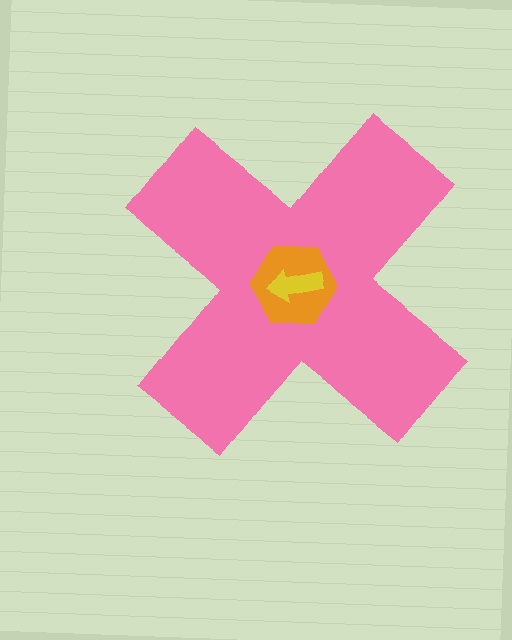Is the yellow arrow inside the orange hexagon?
Yes.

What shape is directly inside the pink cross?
The orange hexagon.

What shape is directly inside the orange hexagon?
The yellow arrow.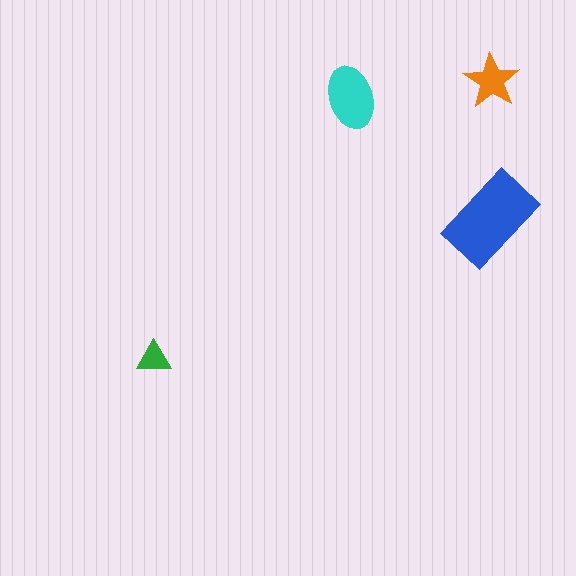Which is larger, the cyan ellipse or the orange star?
The cyan ellipse.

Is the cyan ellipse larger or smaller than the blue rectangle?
Smaller.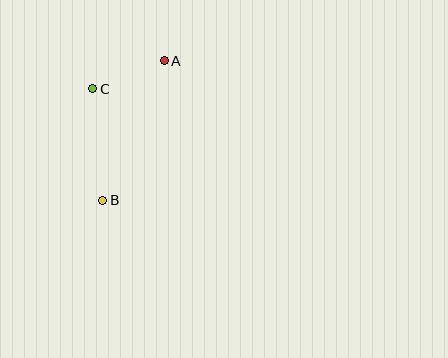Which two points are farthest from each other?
Points A and B are farthest from each other.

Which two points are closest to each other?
Points A and C are closest to each other.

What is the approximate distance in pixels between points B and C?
The distance between B and C is approximately 112 pixels.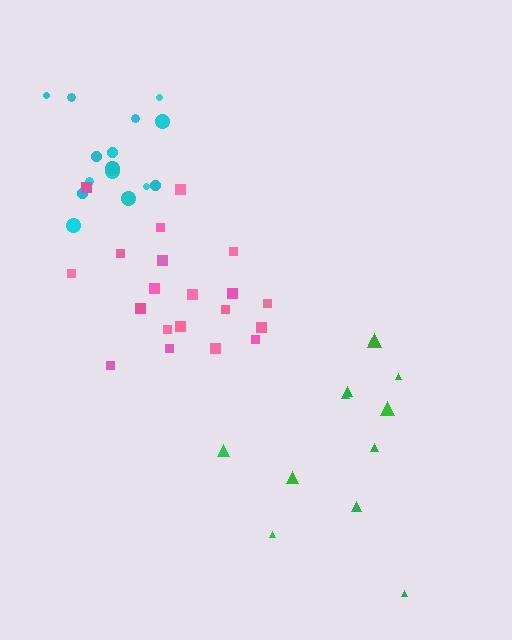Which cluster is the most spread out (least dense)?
Green.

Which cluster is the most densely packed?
Cyan.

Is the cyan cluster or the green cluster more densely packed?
Cyan.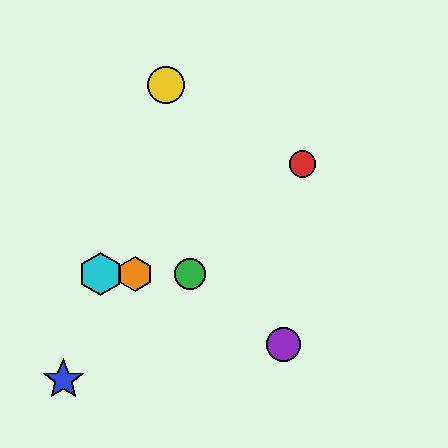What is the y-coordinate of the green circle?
The green circle is at y≈274.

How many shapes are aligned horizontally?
3 shapes (the green circle, the orange hexagon, the cyan hexagon) are aligned horizontally.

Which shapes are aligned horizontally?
The green circle, the orange hexagon, the cyan hexagon are aligned horizontally.